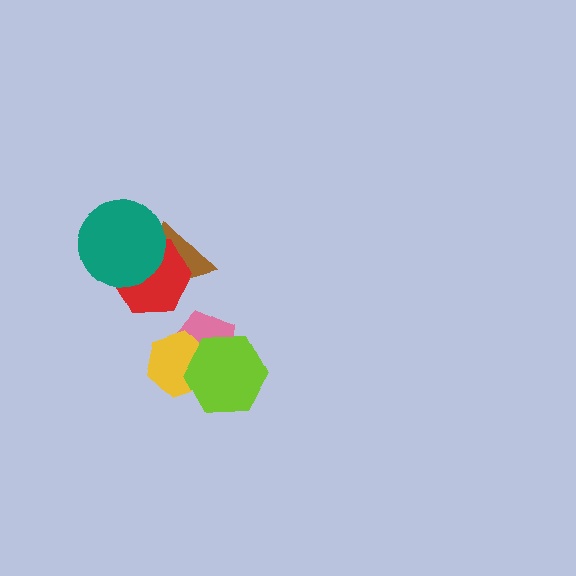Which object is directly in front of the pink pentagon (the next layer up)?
The yellow hexagon is directly in front of the pink pentagon.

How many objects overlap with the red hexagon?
2 objects overlap with the red hexagon.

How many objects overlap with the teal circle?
2 objects overlap with the teal circle.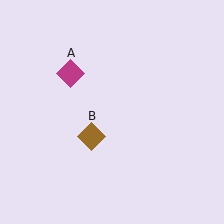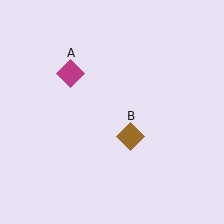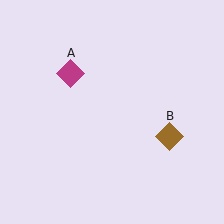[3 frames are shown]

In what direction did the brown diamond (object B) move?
The brown diamond (object B) moved right.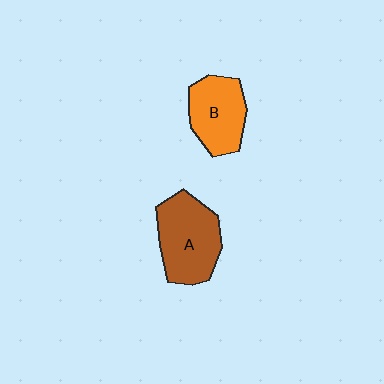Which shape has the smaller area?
Shape B (orange).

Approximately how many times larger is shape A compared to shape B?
Approximately 1.3 times.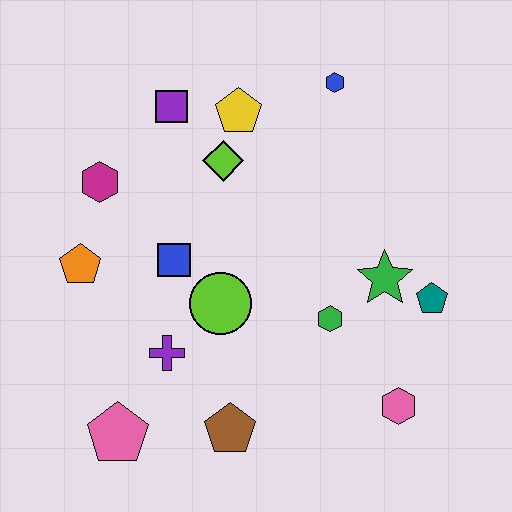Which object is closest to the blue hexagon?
The yellow pentagon is closest to the blue hexagon.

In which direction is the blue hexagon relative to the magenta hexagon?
The blue hexagon is to the right of the magenta hexagon.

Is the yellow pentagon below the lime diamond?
No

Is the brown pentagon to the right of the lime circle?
Yes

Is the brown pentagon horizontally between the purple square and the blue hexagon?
Yes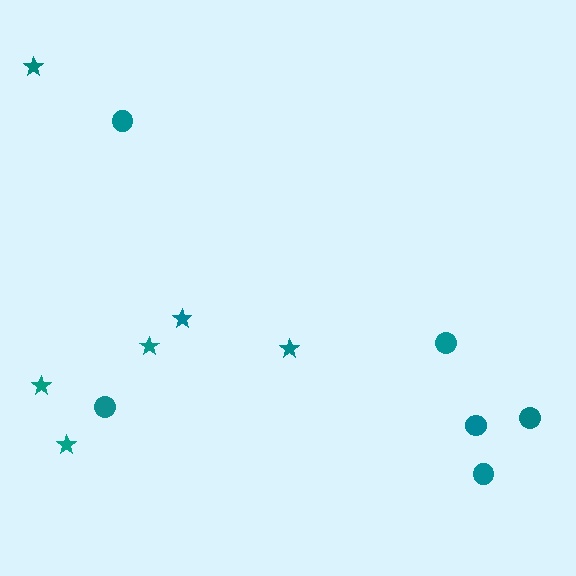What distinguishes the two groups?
There are 2 groups: one group of stars (6) and one group of circles (6).